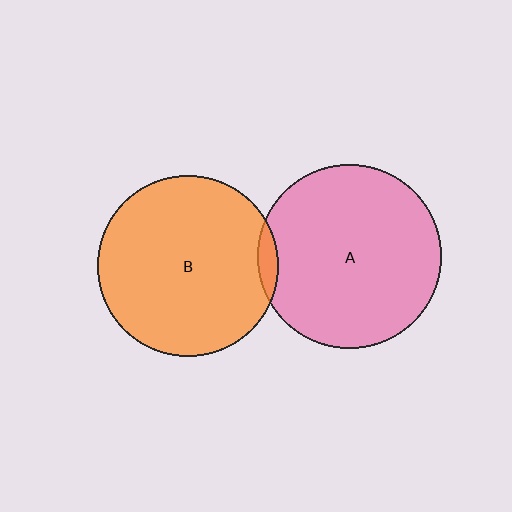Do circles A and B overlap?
Yes.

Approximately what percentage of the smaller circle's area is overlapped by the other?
Approximately 5%.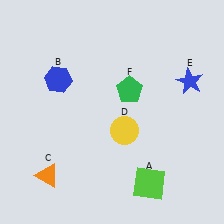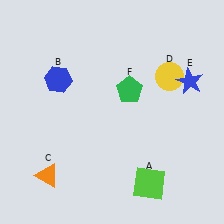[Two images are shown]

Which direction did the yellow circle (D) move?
The yellow circle (D) moved up.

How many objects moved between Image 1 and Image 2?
1 object moved between the two images.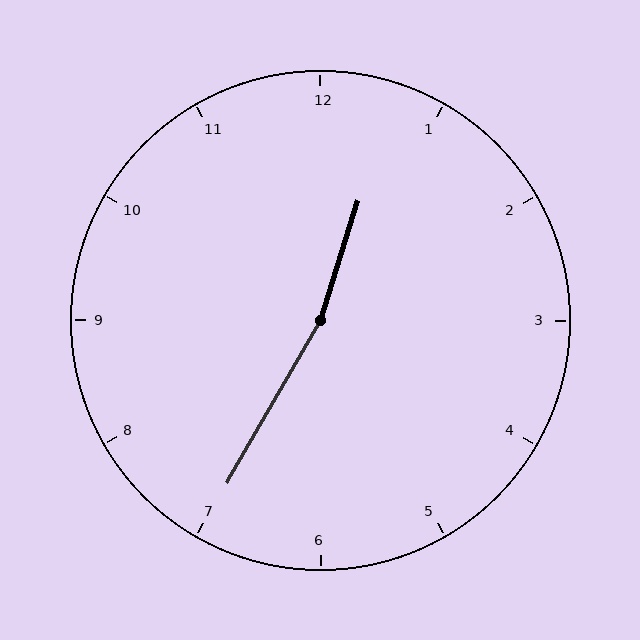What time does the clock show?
12:35.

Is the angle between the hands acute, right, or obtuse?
It is obtuse.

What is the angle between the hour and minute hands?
Approximately 168 degrees.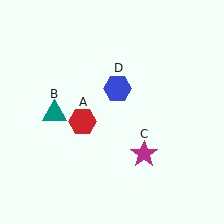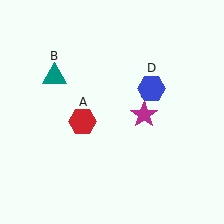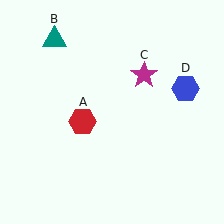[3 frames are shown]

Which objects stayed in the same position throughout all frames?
Red hexagon (object A) remained stationary.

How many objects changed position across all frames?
3 objects changed position: teal triangle (object B), magenta star (object C), blue hexagon (object D).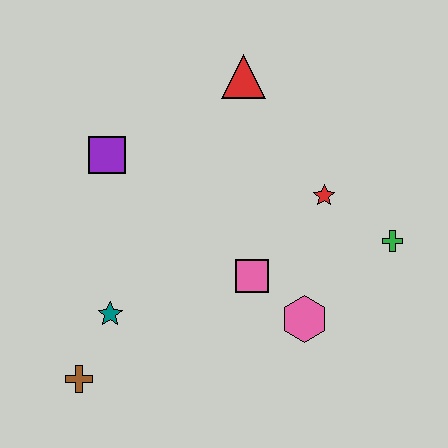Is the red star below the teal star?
No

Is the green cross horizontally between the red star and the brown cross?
No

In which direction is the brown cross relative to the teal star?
The brown cross is below the teal star.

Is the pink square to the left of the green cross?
Yes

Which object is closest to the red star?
The green cross is closest to the red star.